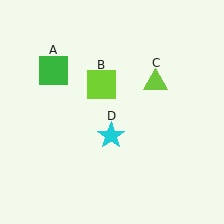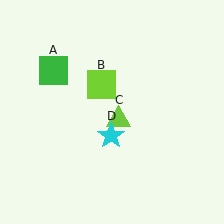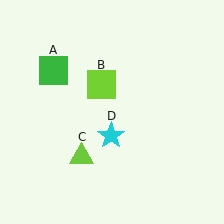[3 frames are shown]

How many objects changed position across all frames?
1 object changed position: lime triangle (object C).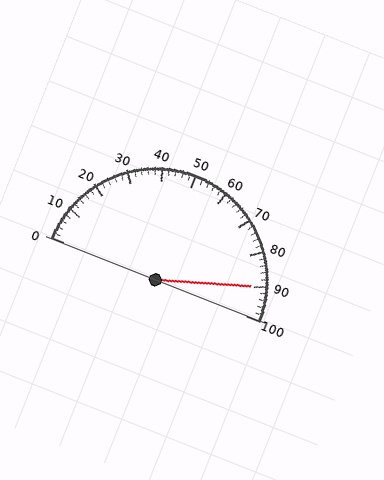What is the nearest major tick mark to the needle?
The nearest major tick mark is 90.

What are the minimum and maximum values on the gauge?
The gauge ranges from 0 to 100.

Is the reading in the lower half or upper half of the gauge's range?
The reading is in the upper half of the range (0 to 100).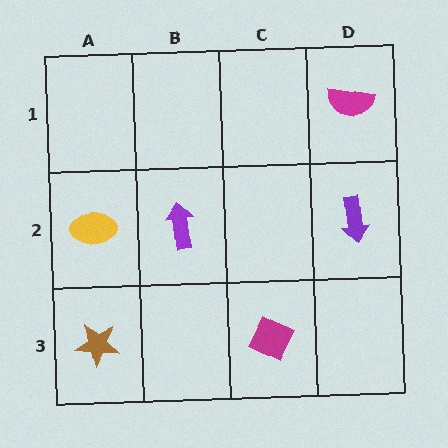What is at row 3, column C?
A magenta diamond.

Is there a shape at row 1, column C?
No, that cell is empty.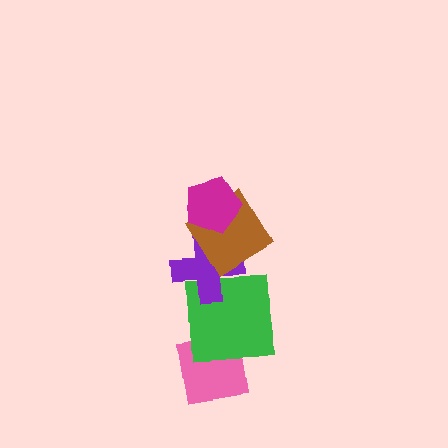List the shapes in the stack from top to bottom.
From top to bottom: the magenta pentagon, the brown diamond, the purple cross, the green square, the pink square.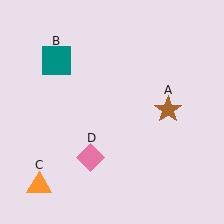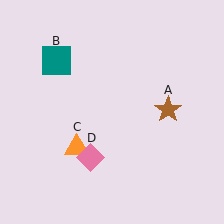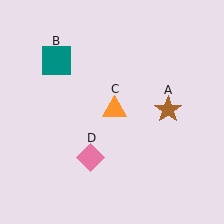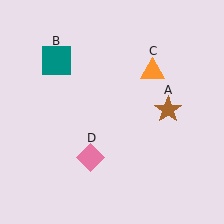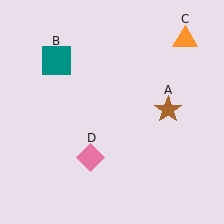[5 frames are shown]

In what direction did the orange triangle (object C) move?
The orange triangle (object C) moved up and to the right.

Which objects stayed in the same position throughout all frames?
Brown star (object A) and teal square (object B) and pink diamond (object D) remained stationary.